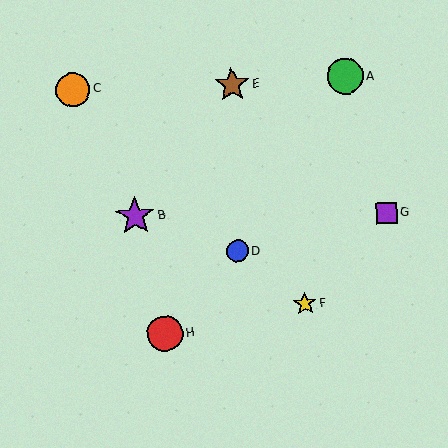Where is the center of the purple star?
The center of the purple star is at (135, 216).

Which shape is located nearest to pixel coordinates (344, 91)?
The green circle (labeled A) at (345, 77) is nearest to that location.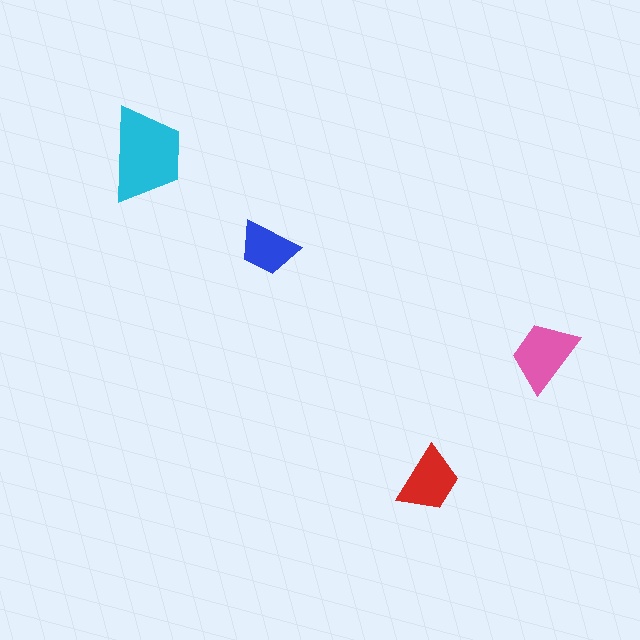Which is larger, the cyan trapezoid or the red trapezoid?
The cyan one.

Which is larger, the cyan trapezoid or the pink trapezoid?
The cyan one.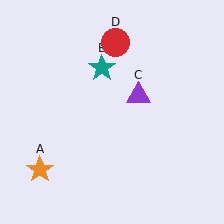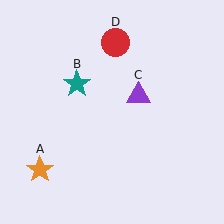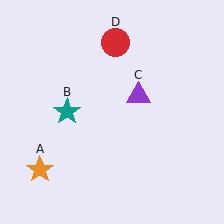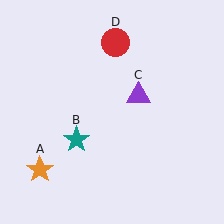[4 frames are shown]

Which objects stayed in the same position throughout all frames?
Orange star (object A) and purple triangle (object C) and red circle (object D) remained stationary.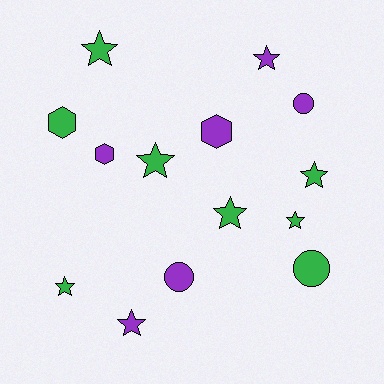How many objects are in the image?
There are 14 objects.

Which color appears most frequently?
Green, with 8 objects.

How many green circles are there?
There is 1 green circle.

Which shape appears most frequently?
Star, with 8 objects.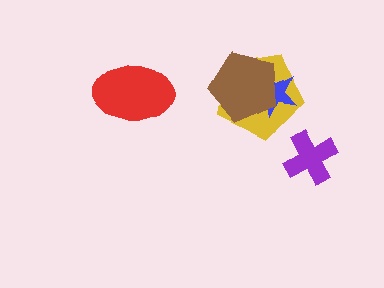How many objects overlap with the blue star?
2 objects overlap with the blue star.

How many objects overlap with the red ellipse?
0 objects overlap with the red ellipse.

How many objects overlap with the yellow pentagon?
2 objects overlap with the yellow pentagon.